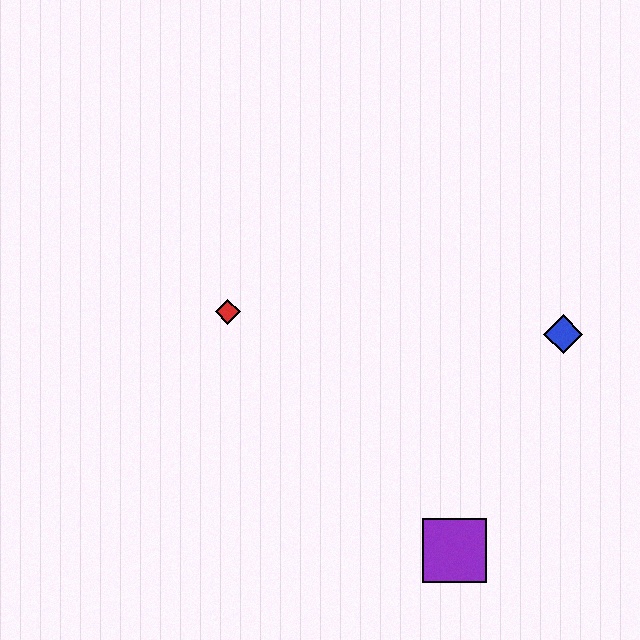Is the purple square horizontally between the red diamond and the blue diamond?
Yes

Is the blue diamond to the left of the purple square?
No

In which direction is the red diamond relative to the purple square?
The red diamond is above the purple square.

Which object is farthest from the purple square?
The red diamond is farthest from the purple square.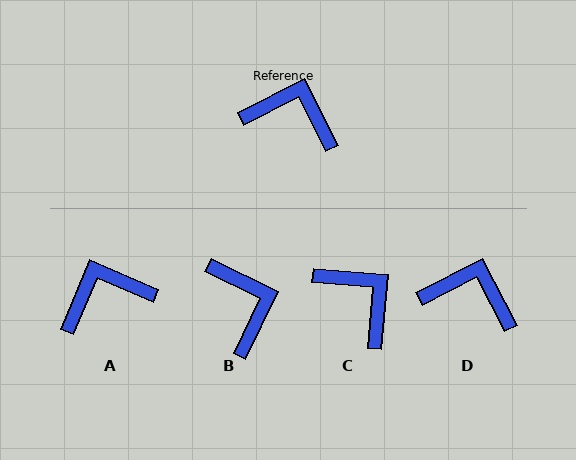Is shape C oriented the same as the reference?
No, it is off by about 32 degrees.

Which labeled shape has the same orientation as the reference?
D.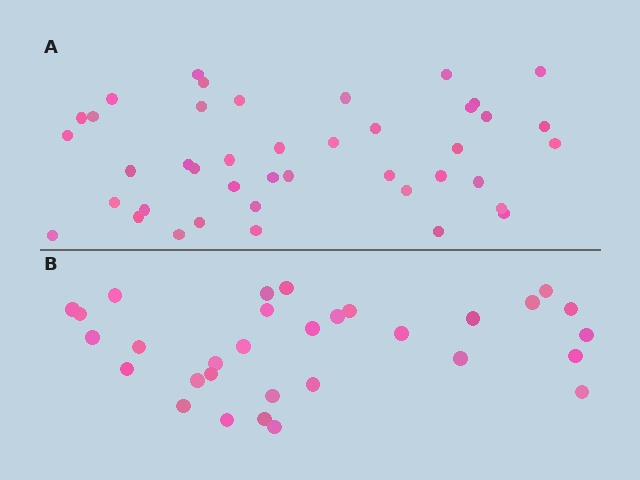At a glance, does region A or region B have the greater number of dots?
Region A (the top region) has more dots.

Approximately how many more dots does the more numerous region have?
Region A has roughly 12 or so more dots than region B.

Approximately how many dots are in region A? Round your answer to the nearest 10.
About 40 dots. (The exact count is 42, which rounds to 40.)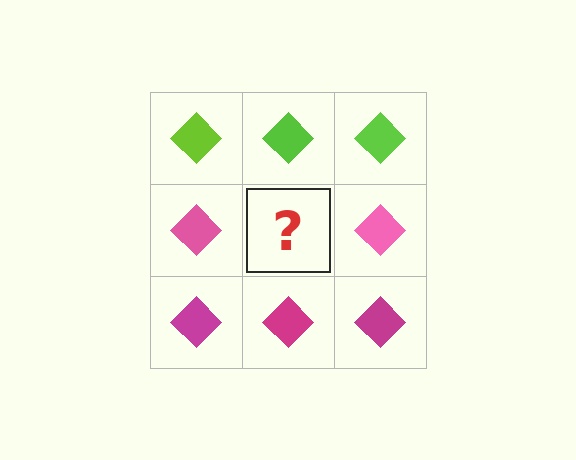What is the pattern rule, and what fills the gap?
The rule is that each row has a consistent color. The gap should be filled with a pink diamond.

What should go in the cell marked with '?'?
The missing cell should contain a pink diamond.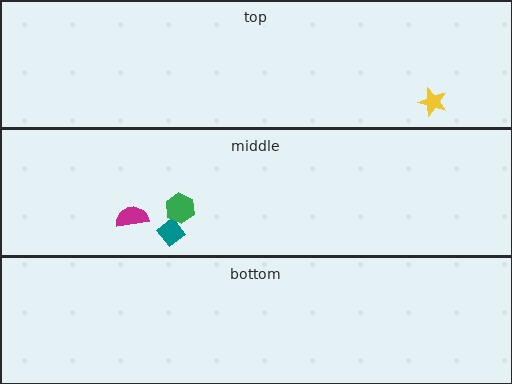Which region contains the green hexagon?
The middle region.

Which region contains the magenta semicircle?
The middle region.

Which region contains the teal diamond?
The middle region.